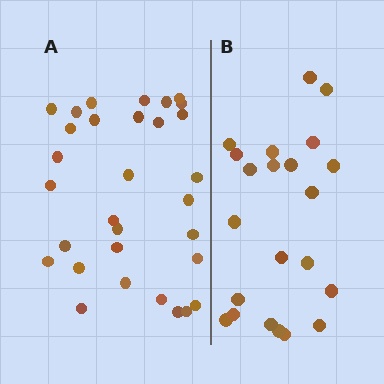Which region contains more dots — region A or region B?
Region A (the left region) has more dots.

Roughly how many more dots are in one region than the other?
Region A has roughly 8 or so more dots than region B.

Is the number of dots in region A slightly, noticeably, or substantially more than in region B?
Region A has noticeably more, but not dramatically so. The ratio is roughly 1.4 to 1.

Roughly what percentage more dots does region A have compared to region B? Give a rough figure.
About 40% more.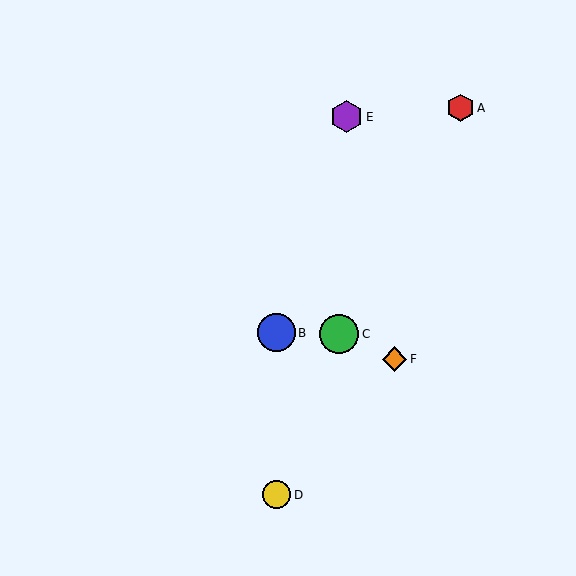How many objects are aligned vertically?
2 objects (B, D) are aligned vertically.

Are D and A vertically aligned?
No, D is at x≈277 and A is at x≈461.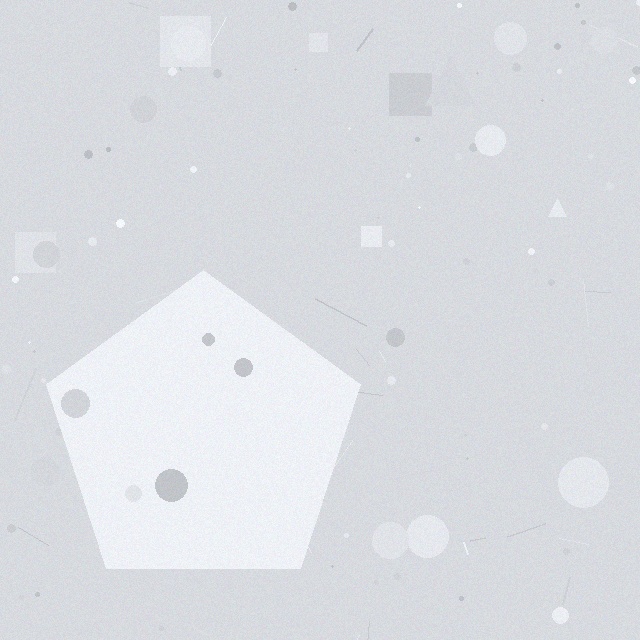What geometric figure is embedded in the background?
A pentagon is embedded in the background.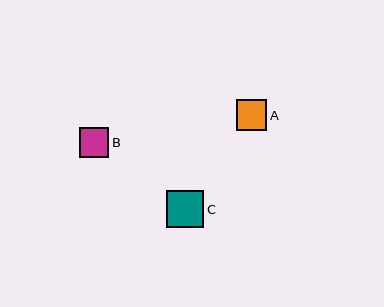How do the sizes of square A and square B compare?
Square A and square B are approximately the same size.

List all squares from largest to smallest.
From largest to smallest: C, A, B.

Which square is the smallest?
Square B is the smallest with a size of approximately 30 pixels.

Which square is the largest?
Square C is the largest with a size of approximately 37 pixels.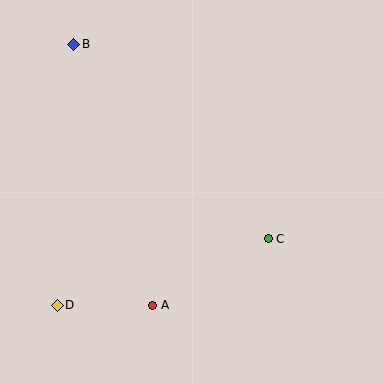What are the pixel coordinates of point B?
Point B is at (74, 44).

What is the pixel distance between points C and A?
The distance between C and A is 133 pixels.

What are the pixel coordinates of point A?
Point A is at (153, 305).